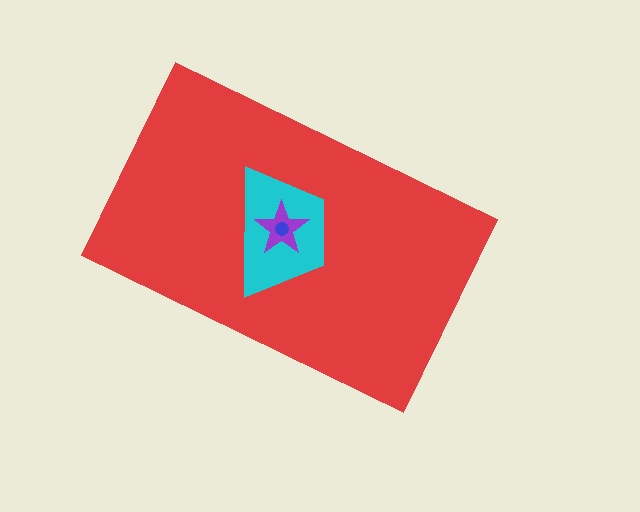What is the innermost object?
The blue circle.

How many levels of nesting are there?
4.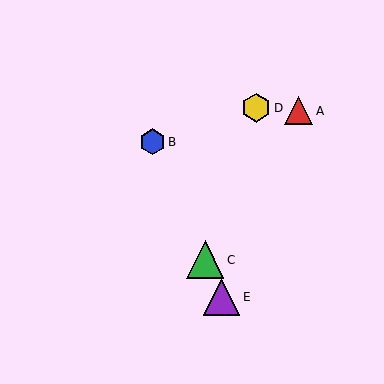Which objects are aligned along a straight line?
Objects B, C, E are aligned along a straight line.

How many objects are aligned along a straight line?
3 objects (B, C, E) are aligned along a straight line.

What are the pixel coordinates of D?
Object D is at (256, 108).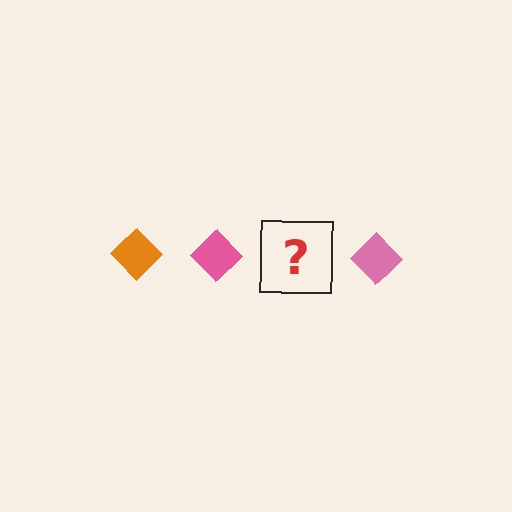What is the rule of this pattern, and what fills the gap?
The rule is that the pattern cycles through orange, pink diamonds. The gap should be filled with an orange diamond.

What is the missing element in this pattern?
The missing element is an orange diamond.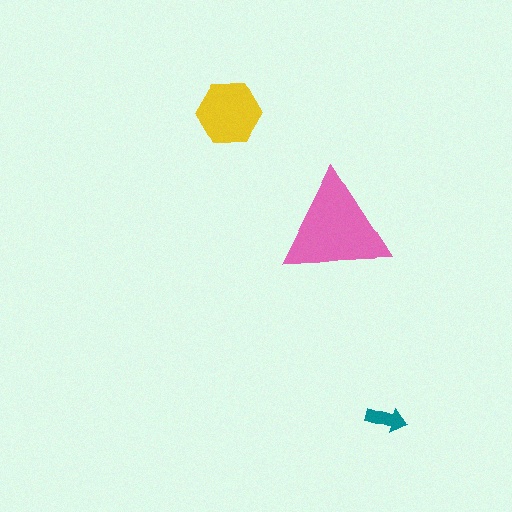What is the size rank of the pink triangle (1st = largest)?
1st.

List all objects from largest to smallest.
The pink triangle, the yellow hexagon, the teal arrow.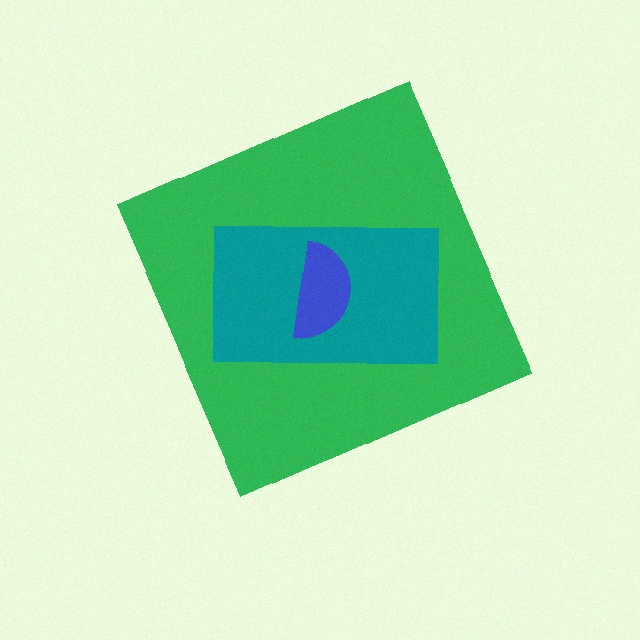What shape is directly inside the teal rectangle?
The blue semicircle.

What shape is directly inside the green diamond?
The teal rectangle.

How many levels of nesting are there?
3.